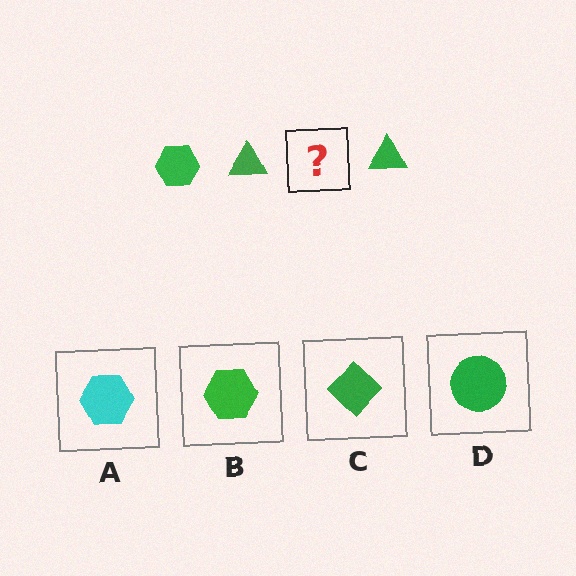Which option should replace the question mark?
Option B.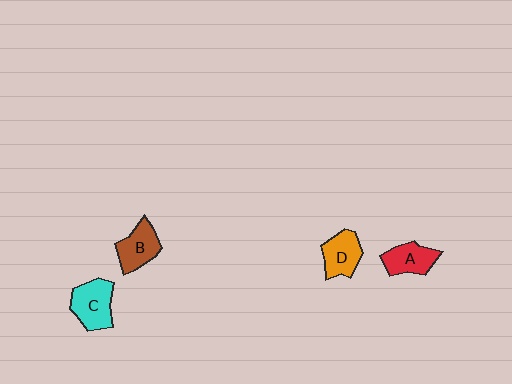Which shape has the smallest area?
Shape A (red).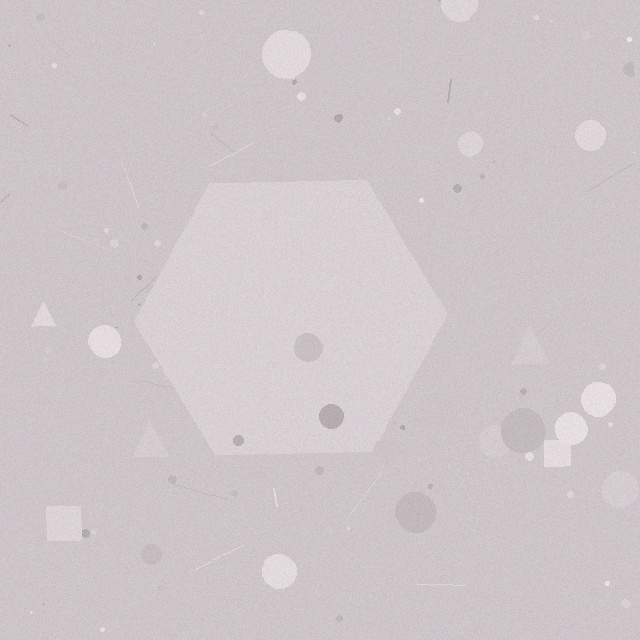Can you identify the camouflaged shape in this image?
The camouflaged shape is a hexagon.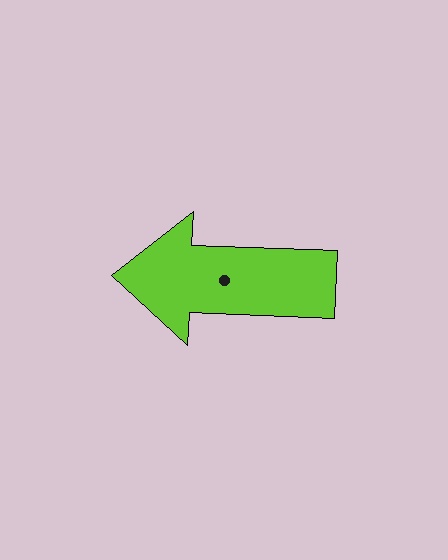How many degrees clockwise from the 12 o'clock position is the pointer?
Approximately 272 degrees.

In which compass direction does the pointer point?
West.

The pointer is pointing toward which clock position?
Roughly 9 o'clock.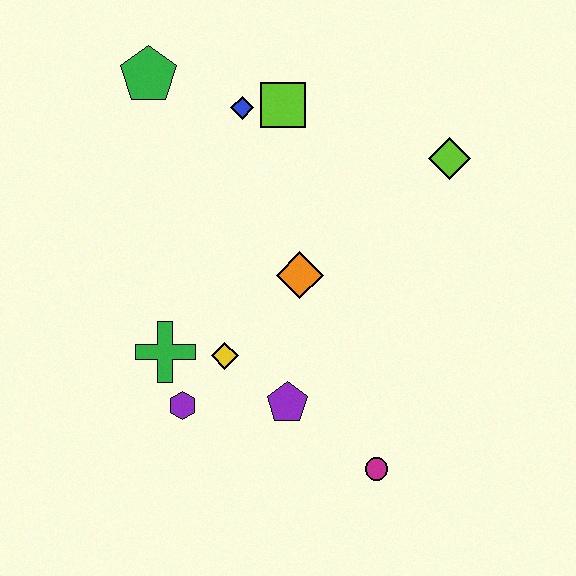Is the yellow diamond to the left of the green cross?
No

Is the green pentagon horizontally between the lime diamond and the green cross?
No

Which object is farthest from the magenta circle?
The green pentagon is farthest from the magenta circle.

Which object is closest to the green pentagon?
The blue diamond is closest to the green pentagon.